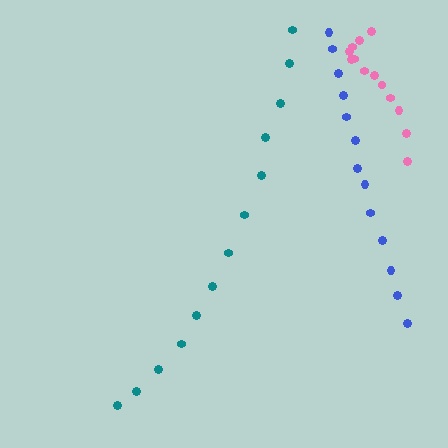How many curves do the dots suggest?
There are 3 distinct paths.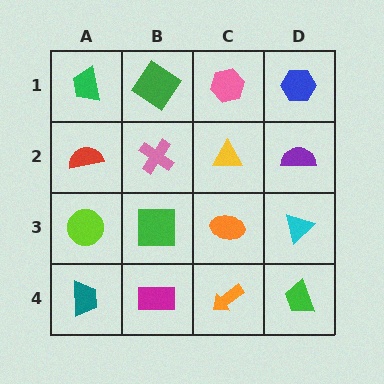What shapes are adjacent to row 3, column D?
A purple semicircle (row 2, column D), a green trapezoid (row 4, column D), an orange ellipse (row 3, column C).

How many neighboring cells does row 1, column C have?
3.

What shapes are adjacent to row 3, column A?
A red semicircle (row 2, column A), a teal trapezoid (row 4, column A), a green square (row 3, column B).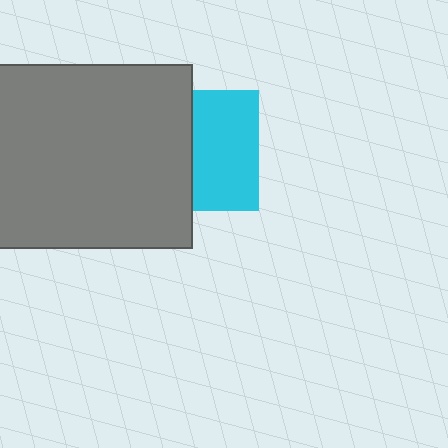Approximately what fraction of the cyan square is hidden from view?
Roughly 46% of the cyan square is hidden behind the gray rectangle.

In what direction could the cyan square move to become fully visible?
The cyan square could move right. That would shift it out from behind the gray rectangle entirely.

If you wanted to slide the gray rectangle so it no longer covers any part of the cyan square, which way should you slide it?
Slide it left — that is the most direct way to separate the two shapes.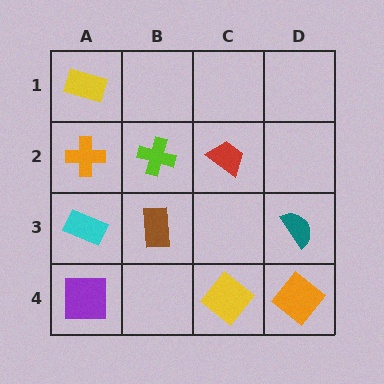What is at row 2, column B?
A lime cross.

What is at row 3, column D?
A teal semicircle.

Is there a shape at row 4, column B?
No, that cell is empty.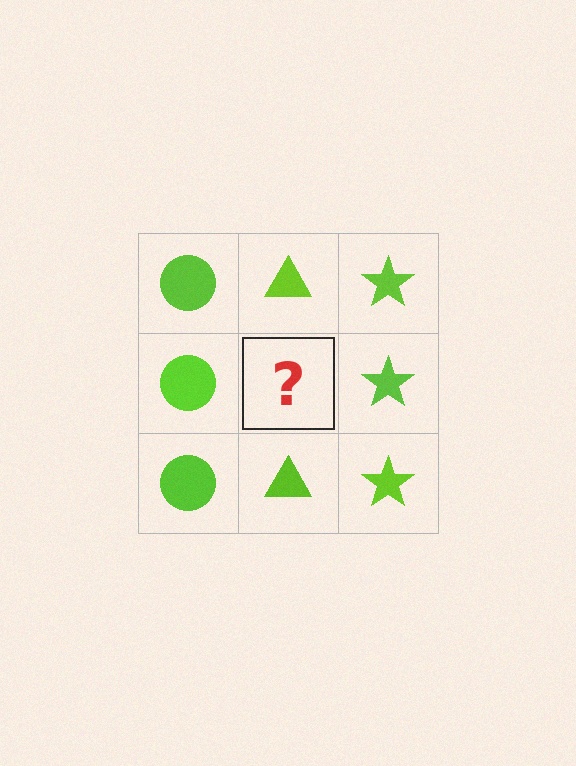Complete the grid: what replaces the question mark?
The question mark should be replaced with a lime triangle.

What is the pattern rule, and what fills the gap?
The rule is that each column has a consistent shape. The gap should be filled with a lime triangle.